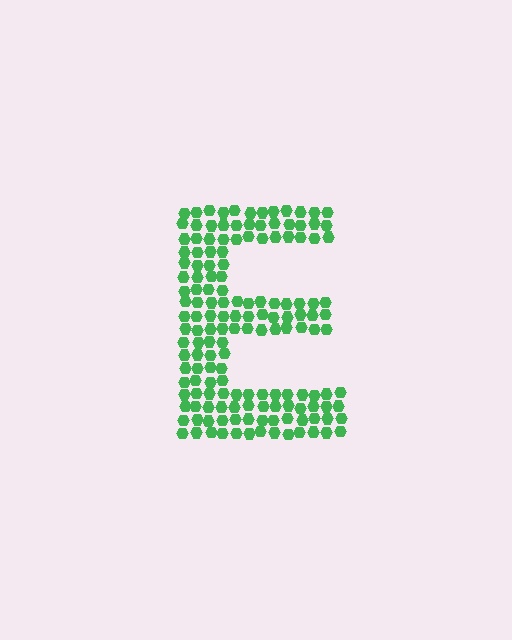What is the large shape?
The large shape is the letter E.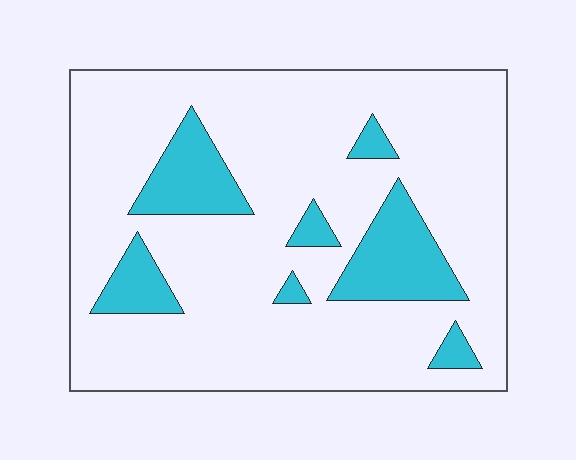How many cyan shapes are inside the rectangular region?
7.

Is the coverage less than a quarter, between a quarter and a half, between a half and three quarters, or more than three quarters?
Less than a quarter.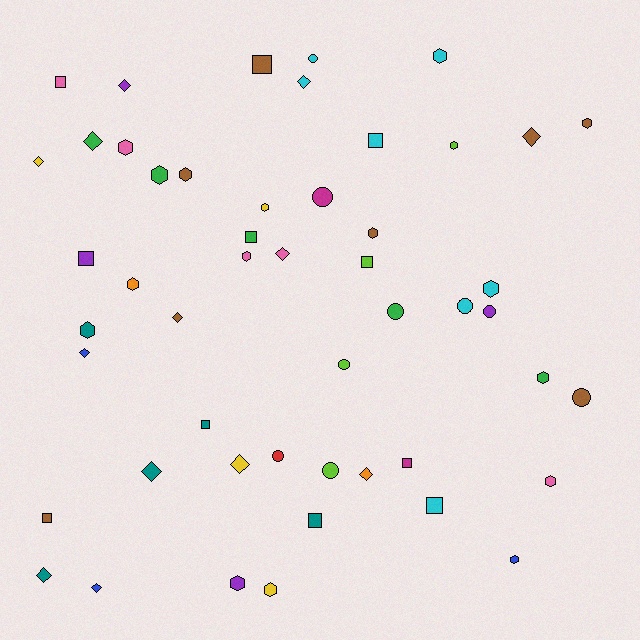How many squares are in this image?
There are 11 squares.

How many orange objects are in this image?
There are 2 orange objects.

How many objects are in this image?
There are 50 objects.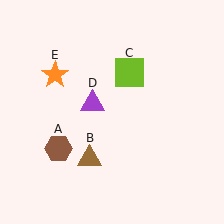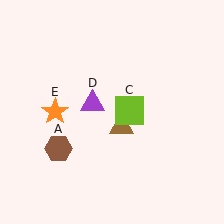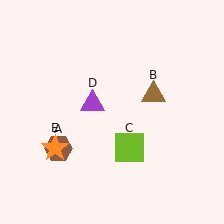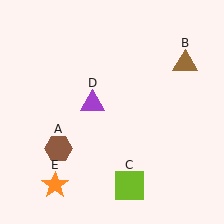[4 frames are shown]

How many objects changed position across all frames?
3 objects changed position: brown triangle (object B), lime square (object C), orange star (object E).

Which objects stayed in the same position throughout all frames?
Brown hexagon (object A) and purple triangle (object D) remained stationary.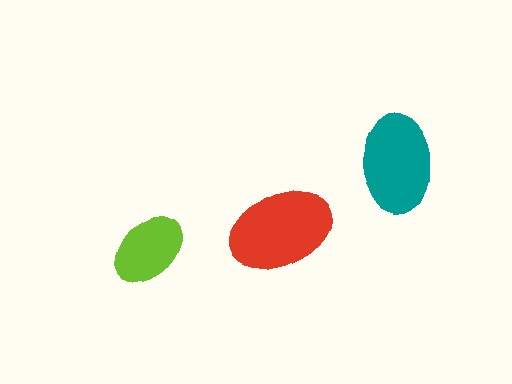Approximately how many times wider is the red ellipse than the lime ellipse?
About 1.5 times wider.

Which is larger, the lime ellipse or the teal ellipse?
The teal one.